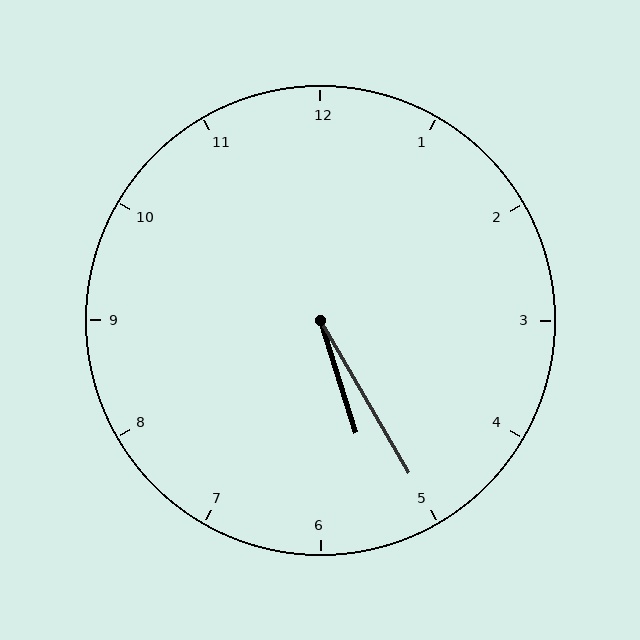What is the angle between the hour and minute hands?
Approximately 12 degrees.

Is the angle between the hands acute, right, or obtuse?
It is acute.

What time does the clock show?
5:25.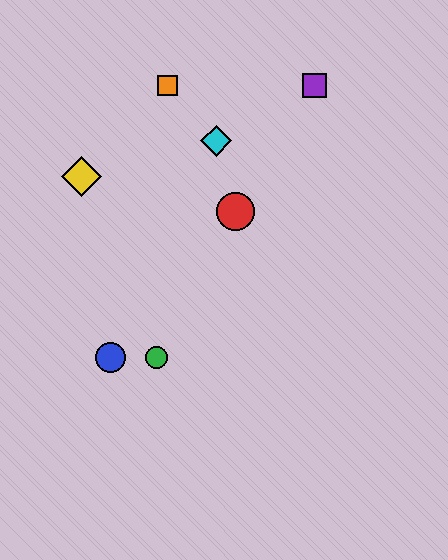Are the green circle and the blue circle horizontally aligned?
Yes, both are at y≈357.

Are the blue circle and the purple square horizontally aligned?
No, the blue circle is at y≈357 and the purple square is at y≈85.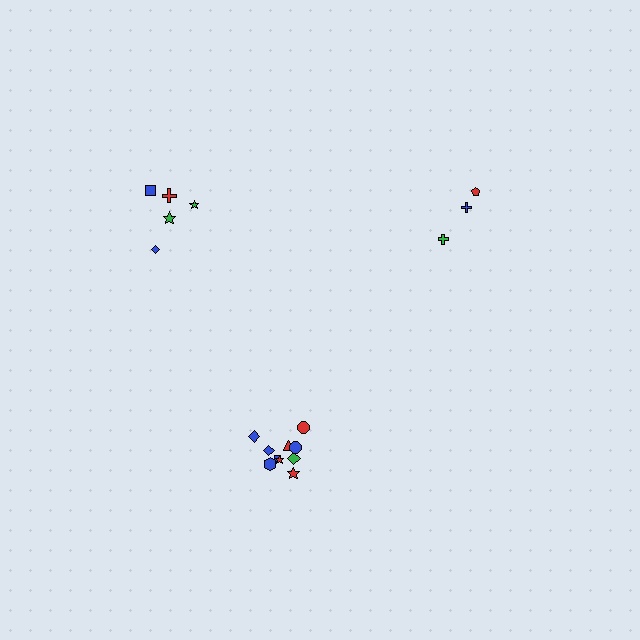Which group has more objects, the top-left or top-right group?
The top-left group.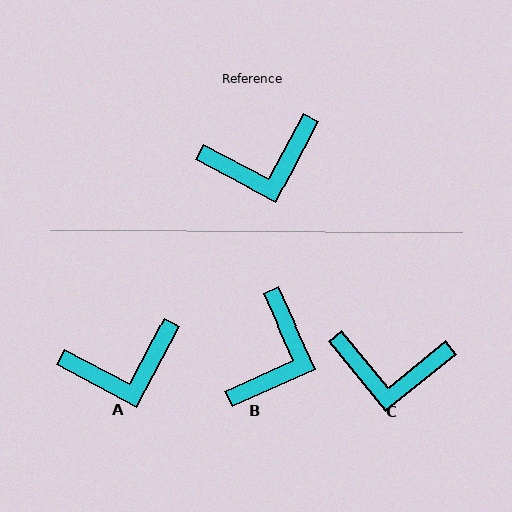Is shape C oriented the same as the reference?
No, it is off by about 23 degrees.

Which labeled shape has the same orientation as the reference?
A.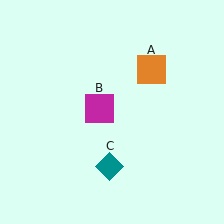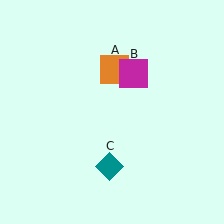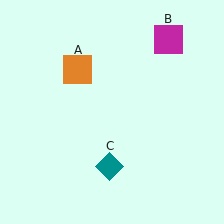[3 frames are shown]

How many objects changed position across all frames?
2 objects changed position: orange square (object A), magenta square (object B).